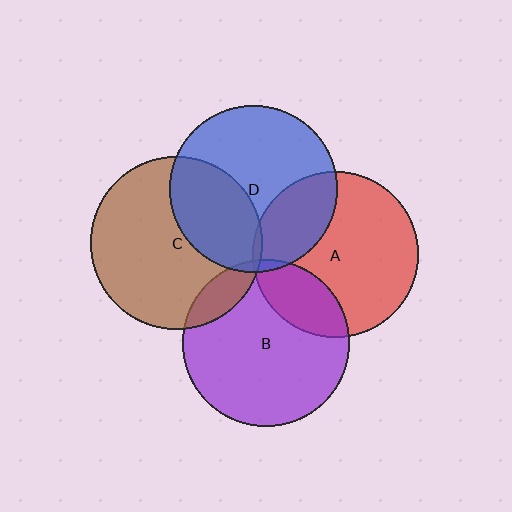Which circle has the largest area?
Circle C (brown).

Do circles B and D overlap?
Yes.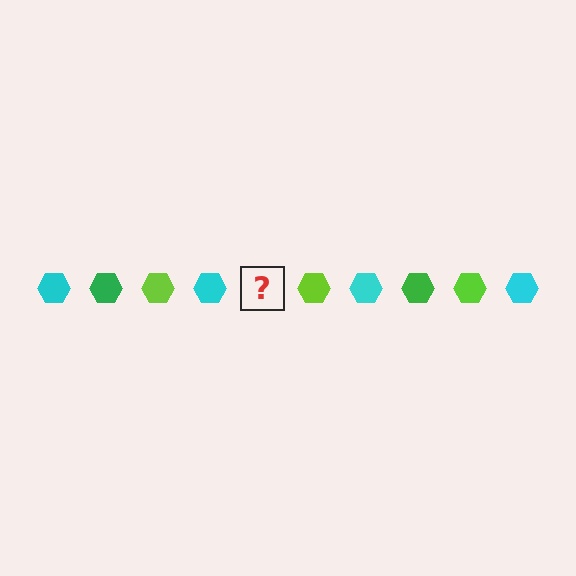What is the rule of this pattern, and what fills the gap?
The rule is that the pattern cycles through cyan, green, lime hexagons. The gap should be filled with a green hexagon.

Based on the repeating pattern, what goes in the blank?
The blank should be a green hexagon.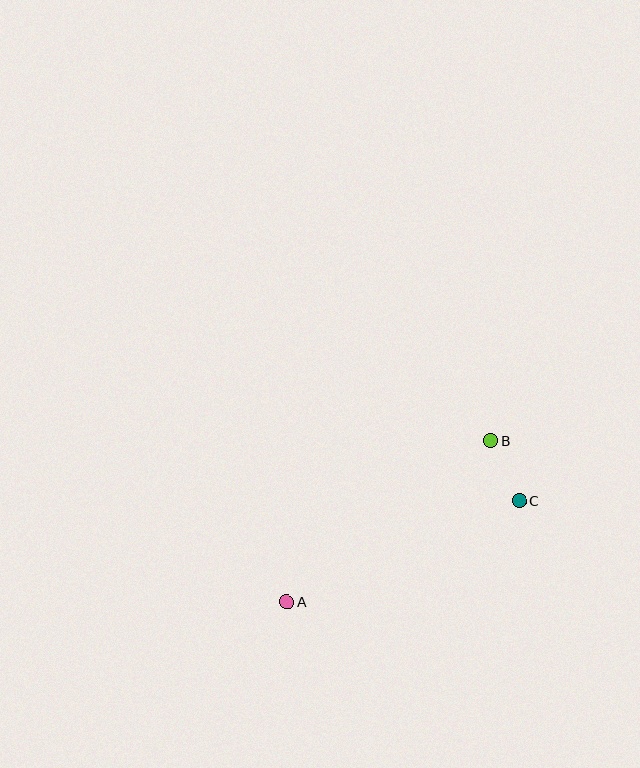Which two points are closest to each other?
Points B and C are closest to each other.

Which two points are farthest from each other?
Points A and B are farthest from each other.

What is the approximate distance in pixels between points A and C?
The distance between A and C is approximately 253 pixels.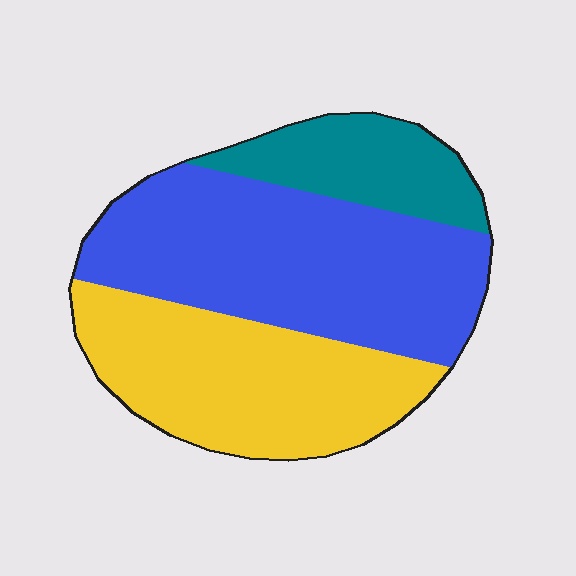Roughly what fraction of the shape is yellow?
Yellow covers about 35% of the shape.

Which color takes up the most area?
Blue, at roughly 45%.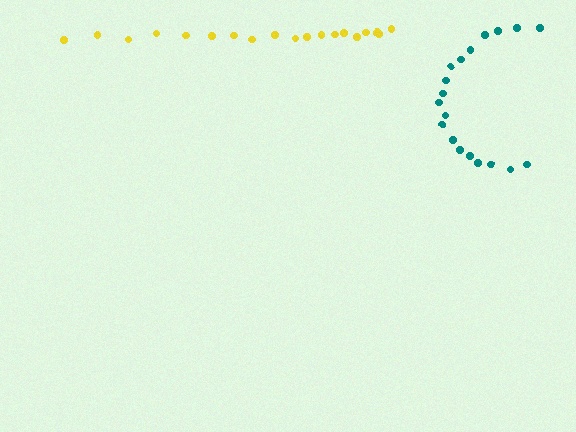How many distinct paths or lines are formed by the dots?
There are 2 distinct paths.